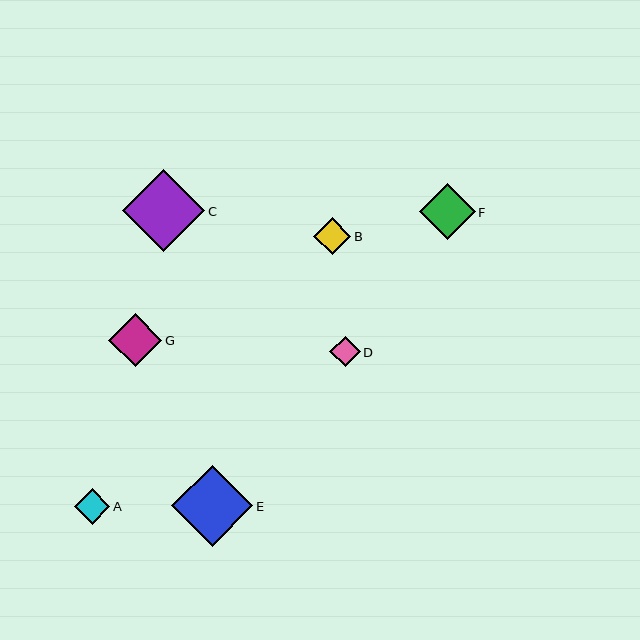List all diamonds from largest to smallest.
From largest to smallest: C, E, F, G, B, A, D.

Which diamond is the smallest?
Diamond D is the smallest with a size of approximately 30 pixels.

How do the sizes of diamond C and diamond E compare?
Diamond C and diamond E are approximately the same size.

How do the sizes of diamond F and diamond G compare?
Diamond F and diamond G are approximately the same size.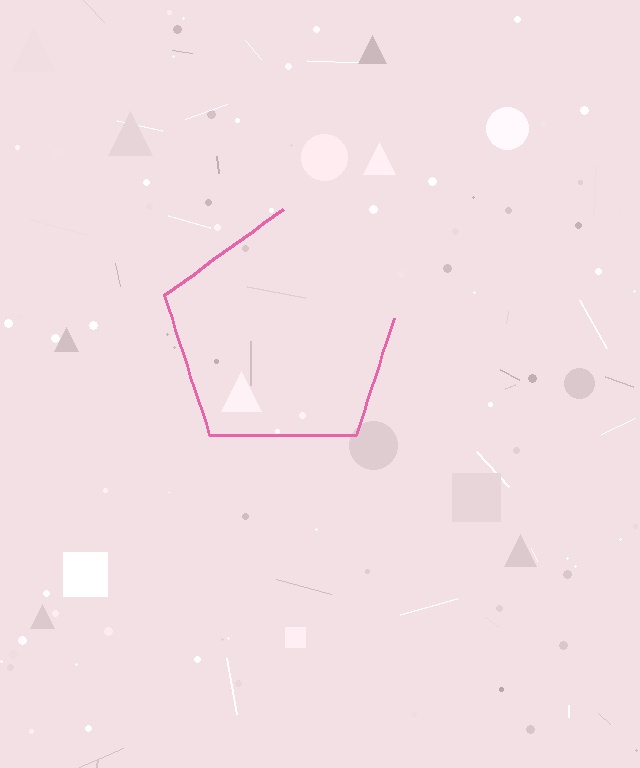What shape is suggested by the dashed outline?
The dashed outline suggests a pentagon.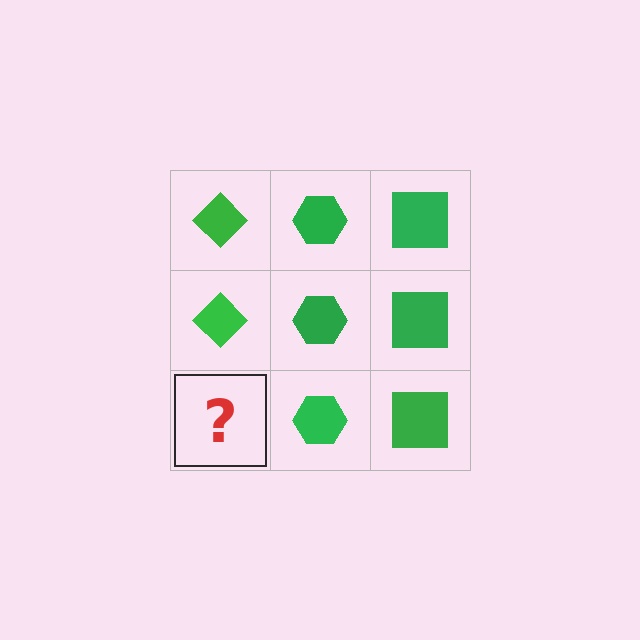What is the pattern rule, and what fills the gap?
The rule is that each column has a consistent shape. The gap should be filled with a green diamond.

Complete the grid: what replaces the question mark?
The question mark should be replaced with a green diamond.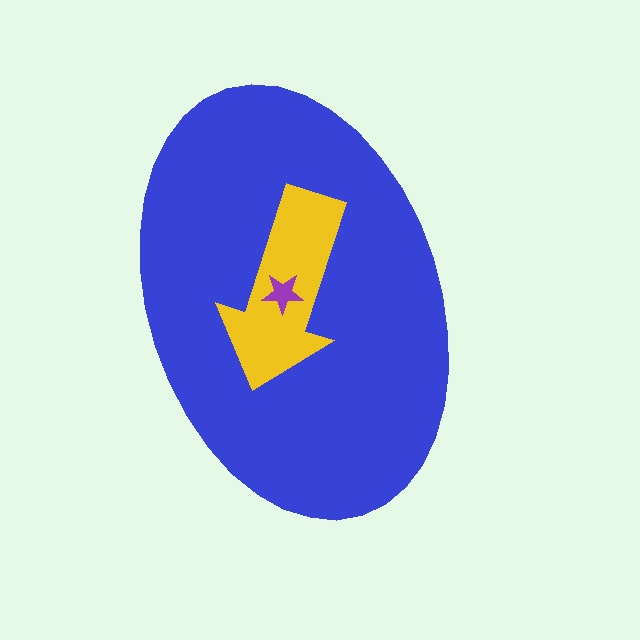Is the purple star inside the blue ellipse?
Yes.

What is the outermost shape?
The blue ellipse.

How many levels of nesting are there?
3.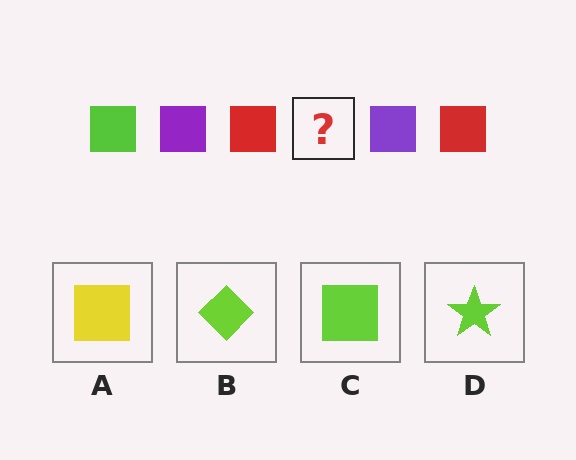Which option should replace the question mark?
Option C.